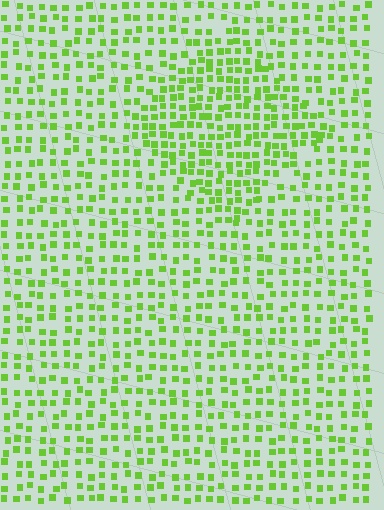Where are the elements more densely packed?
The elements are more densely packed inside the diamond boundary.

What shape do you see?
I see a diamond.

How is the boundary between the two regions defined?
The boundary is defined by a change in element density (approximately 1.7x ratio). All elements are the same color, size, and shape.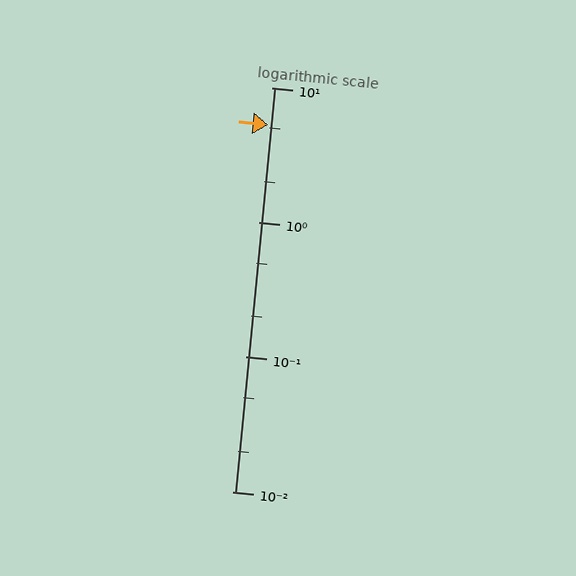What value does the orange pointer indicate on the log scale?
The pointer indicates approximately 5.3.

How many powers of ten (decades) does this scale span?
The scale spans 3 decades, from 0.01 to 10.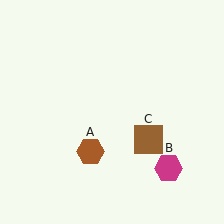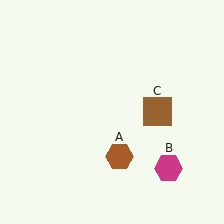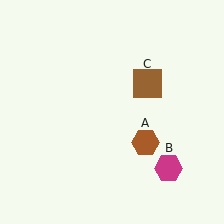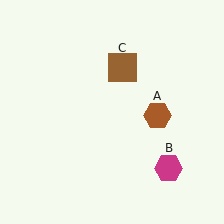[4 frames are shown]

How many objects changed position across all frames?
2 objects changed position: brown hexagon (object A), brown square (object C).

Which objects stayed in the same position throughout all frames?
Magenta hexagon (object B) remained stationary.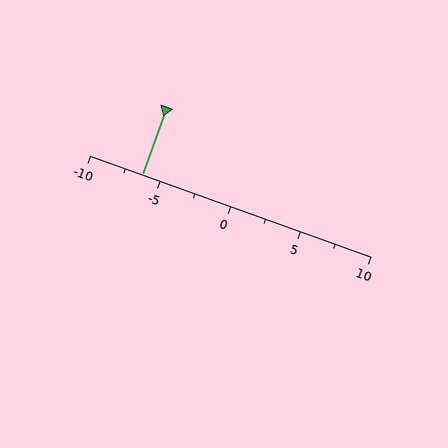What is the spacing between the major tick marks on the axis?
The major ticks are spaced 5 apart.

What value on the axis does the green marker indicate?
The marker indicates approximately -6.2.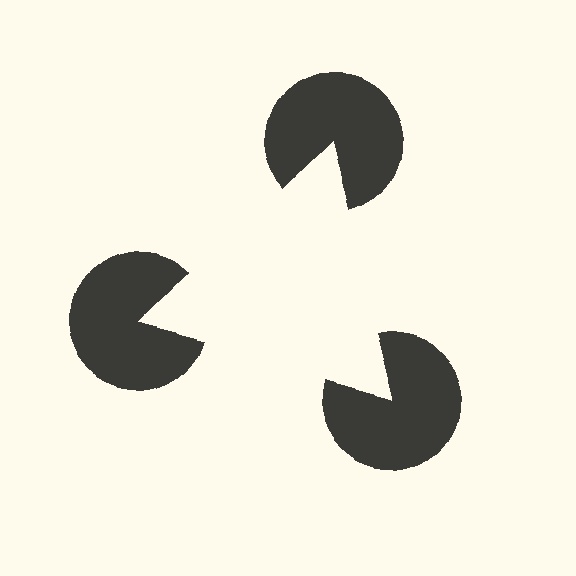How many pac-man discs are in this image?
There are 3 — one at each vertex of the illusory triangle.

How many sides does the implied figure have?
3 sides.